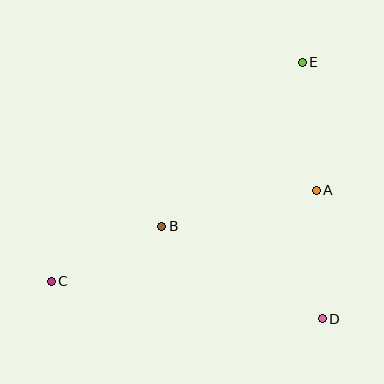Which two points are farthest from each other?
Points C and E are farthest from each other.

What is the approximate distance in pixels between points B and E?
The distance between B and E is approximately 216 pixels.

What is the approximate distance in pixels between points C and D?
The distance between C and D is approximately 273 pixels.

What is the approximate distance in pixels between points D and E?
The distance between D and E is approximately 257 pixels.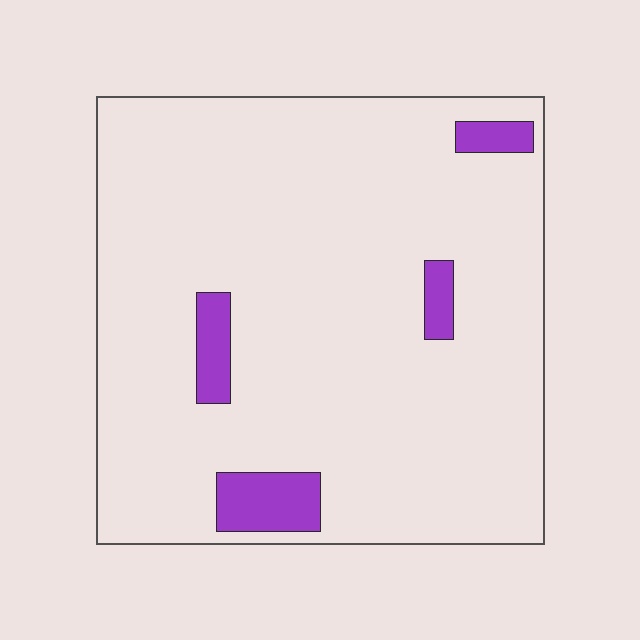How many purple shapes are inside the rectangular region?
4.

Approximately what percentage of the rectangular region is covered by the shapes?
Approximately 10%.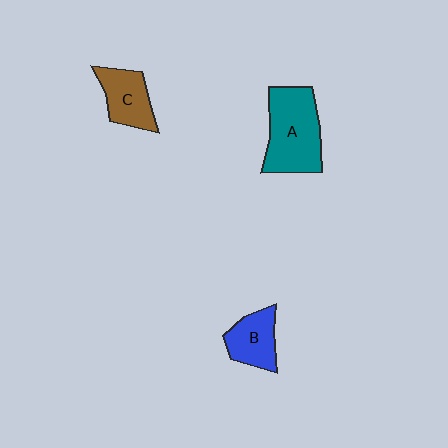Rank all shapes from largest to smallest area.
From largest to smallest: A (teal), C (brown), B (blue).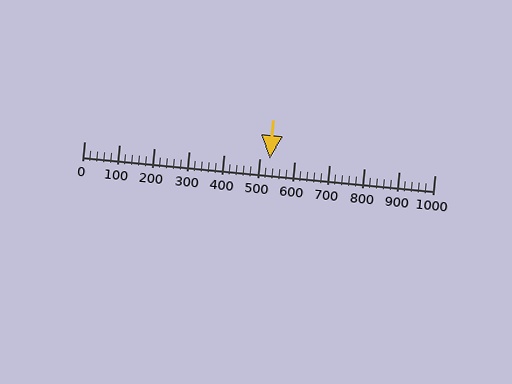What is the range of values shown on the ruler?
The ruler shows values from 0 to 1000.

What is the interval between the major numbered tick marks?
The major tick marks are spaced 100 units apart.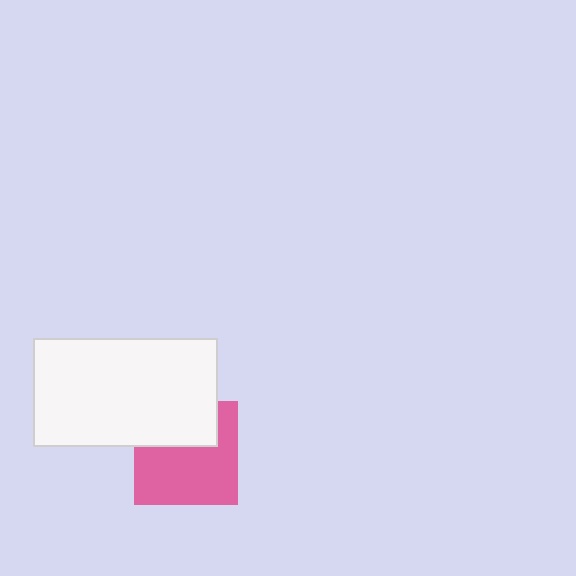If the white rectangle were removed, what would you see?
You would see the complete pink square.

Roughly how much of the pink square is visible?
About half of it is visible (roughly 64%).